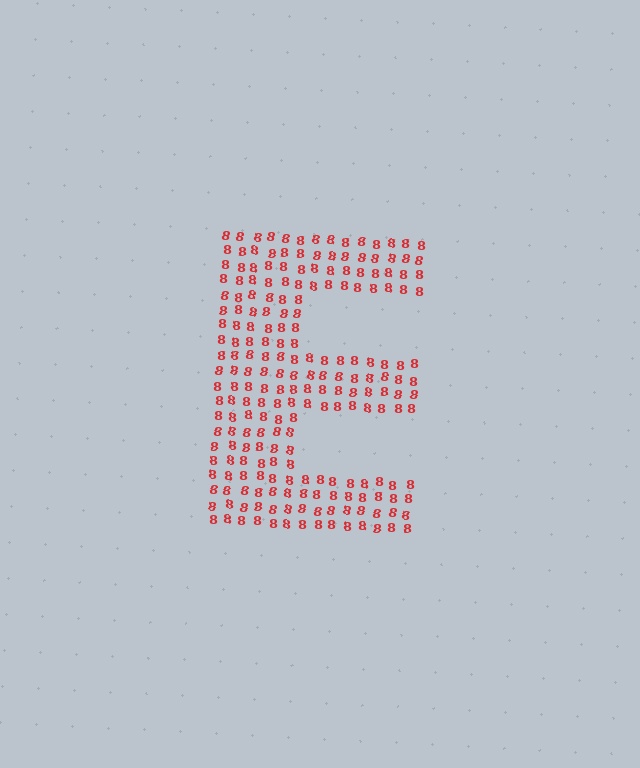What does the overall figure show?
The overall figure shows the letter E.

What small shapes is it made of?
It is made of small digit 8's.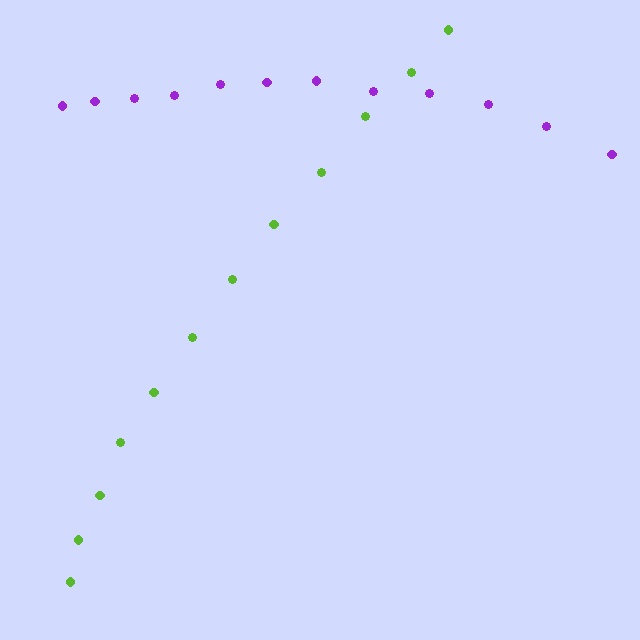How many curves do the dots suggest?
There are 2 distinct paths.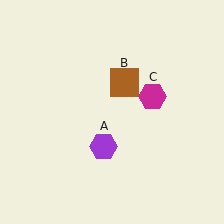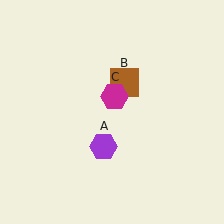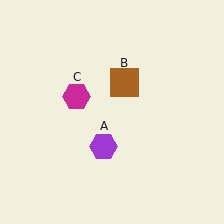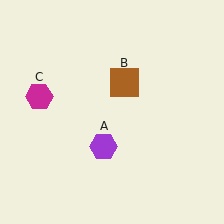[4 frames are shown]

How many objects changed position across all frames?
1 object changed position: magenta hexagon (object C).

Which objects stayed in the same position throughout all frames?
Purple hexagon (object A) and brown square (object B) remained stationary.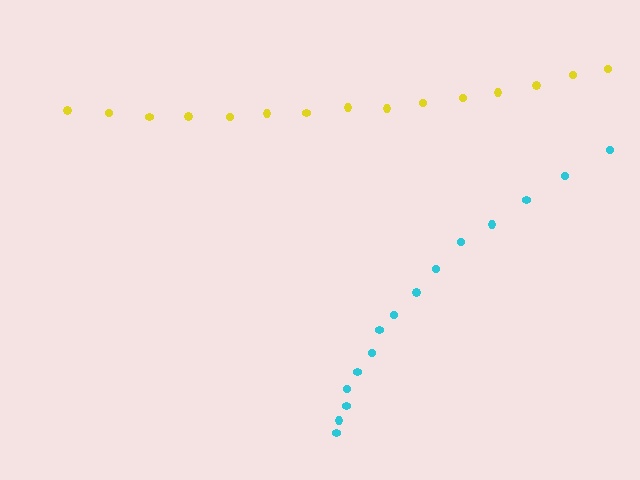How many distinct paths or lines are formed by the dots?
There are 2 distinct paths.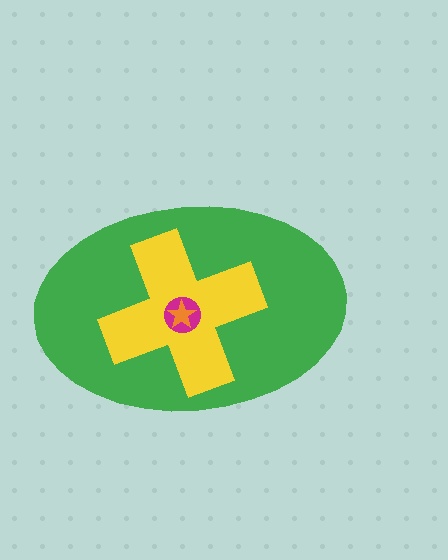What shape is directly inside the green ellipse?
The yellow cross.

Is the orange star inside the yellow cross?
Yes.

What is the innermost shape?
The orange star.